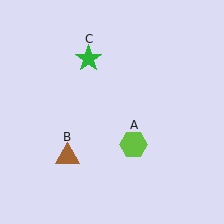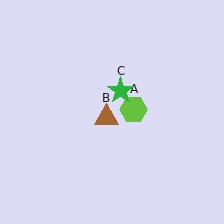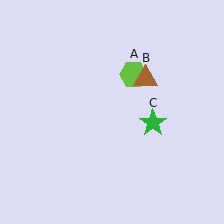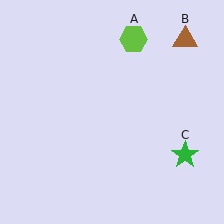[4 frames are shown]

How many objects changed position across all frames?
3 objects changed position: lime hexagon (object A), brown triangle (object B), green star (object C).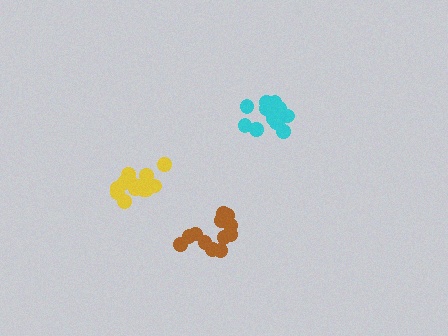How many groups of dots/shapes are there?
There are 3 groups.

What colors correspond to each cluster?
The clusters are colored: yellow, brown, cyan.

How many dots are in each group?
Group 1: 15 dots, Group 2: 12 dots, Group 3: 12 dots (39 total).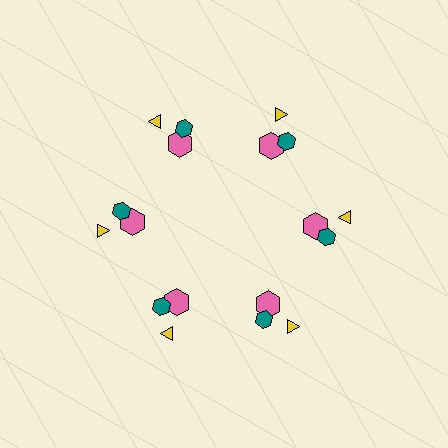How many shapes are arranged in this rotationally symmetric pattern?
There are 18 shapes, arranged in 6 groups of 3.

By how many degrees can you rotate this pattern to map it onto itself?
The pattern maps onto itself every 60 degrees of rotation.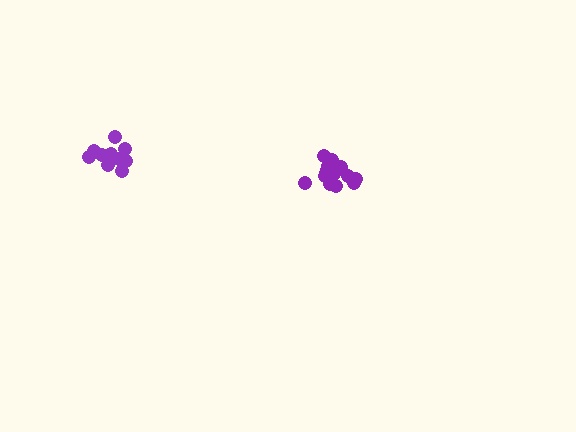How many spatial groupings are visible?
There are 2 spatial groupings.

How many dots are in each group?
Group 1: 17 dots, Group 2: 13 dots (30 total).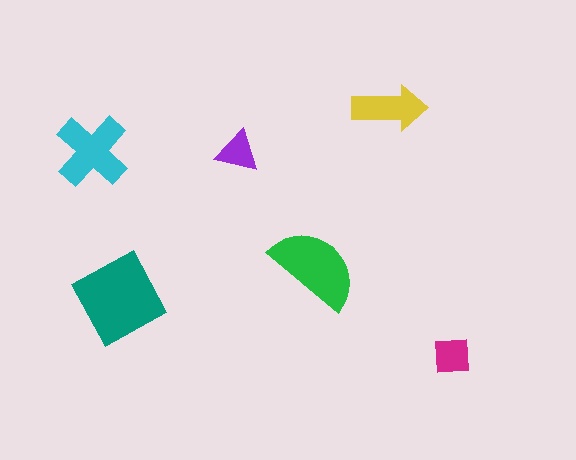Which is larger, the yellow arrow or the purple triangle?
The yellow arrow.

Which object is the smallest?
The purple triangle.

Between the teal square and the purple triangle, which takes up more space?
The teal square.